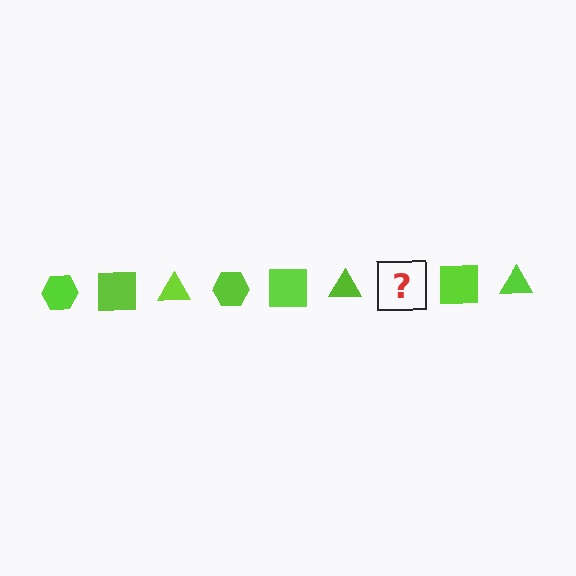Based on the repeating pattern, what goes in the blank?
The blank should be a lime hexagon.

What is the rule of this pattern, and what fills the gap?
The rule is that the pattern cycles through hexagon, square, triangle shapes in lime. The gap should be filled with a lime hexagon.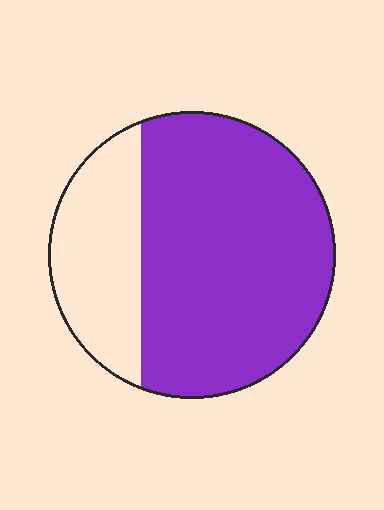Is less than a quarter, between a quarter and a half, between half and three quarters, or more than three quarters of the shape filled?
Between half and three quarters.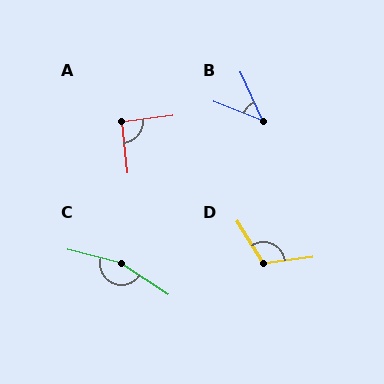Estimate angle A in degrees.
Approximately 92 degrees.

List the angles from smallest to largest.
B (44°), A (92°), D (116°), C (161°).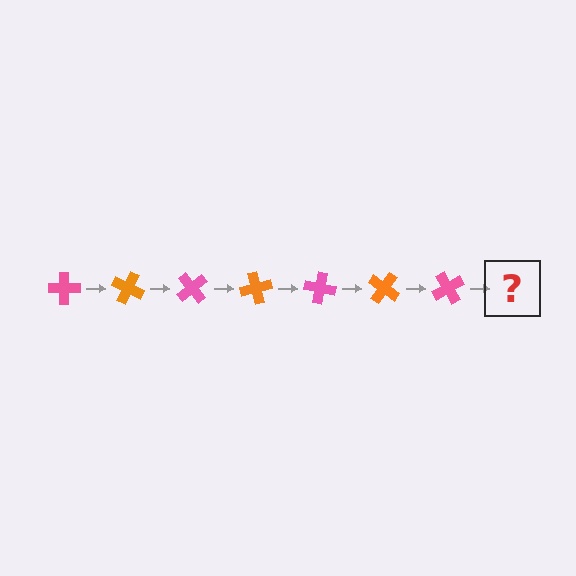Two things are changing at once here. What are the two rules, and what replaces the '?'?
The two rules are that it rotates 25 degrees each step and the color cycles through pink and orange. The '?' should be an orange cross, rotated 175 degrees from the start.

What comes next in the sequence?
The next element should be an orange cross, rotated 175 degrees from the start.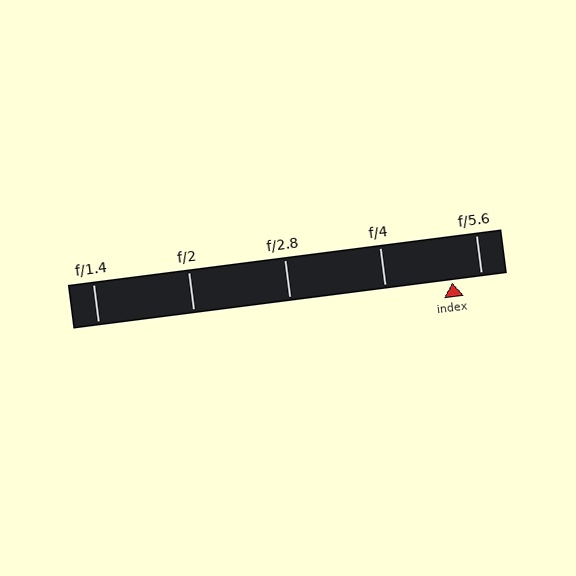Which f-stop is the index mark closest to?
The index mark is closest to f/5.6.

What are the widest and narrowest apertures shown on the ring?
The widest aperture shown is f/1.4 and the narrowest is f/5.6.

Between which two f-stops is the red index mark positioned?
The index mark is between f/4 and f/5.6.